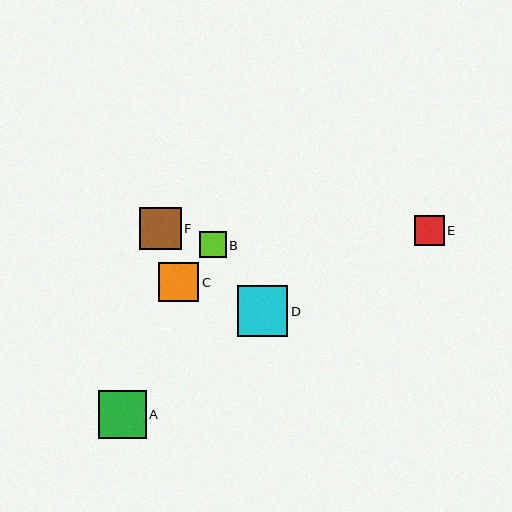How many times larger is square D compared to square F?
Square D is approximately 1.2 times the size of square F.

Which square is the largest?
Square D is the largest with a size of approximately 50 pixels.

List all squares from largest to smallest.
From largest to smallest: D, A, F, C, E, B.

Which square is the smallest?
Square B is the smallest with a size of approximately 27 pixels.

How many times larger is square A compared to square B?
Square A is approximately 1.8 times the size of square B.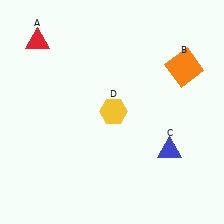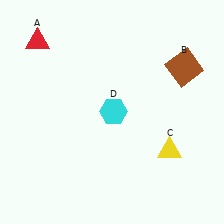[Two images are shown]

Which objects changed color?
B changed from orange to brown. C changed from blue to yellow. D changed from yellow to cyan.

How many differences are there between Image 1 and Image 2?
There are 3 differences between the two images.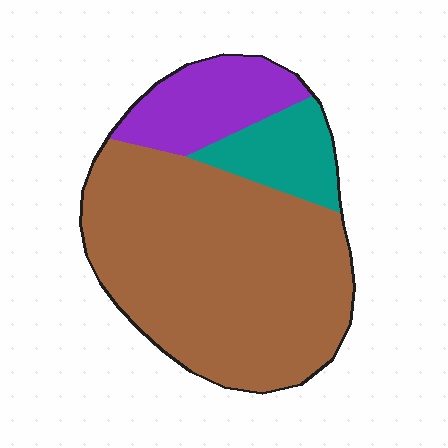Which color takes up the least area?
Teal, at roughly 15%.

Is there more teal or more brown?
Brown.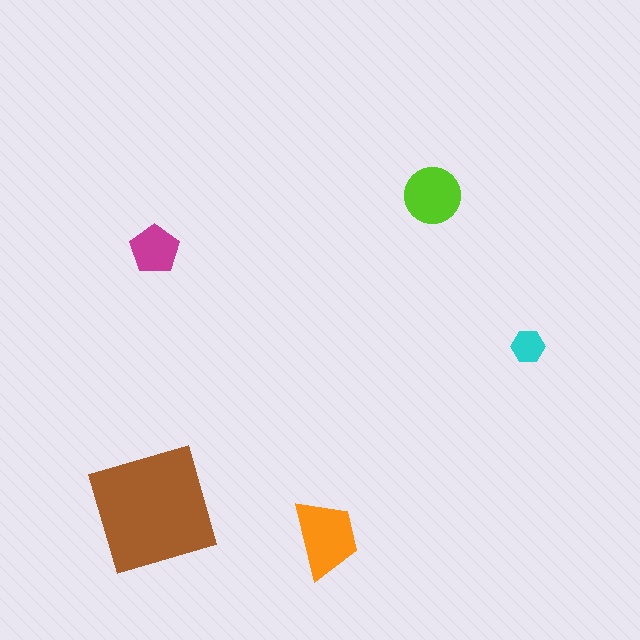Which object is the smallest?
The cyan hexagon.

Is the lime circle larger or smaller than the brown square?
Smaller.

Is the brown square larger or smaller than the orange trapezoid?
Larger.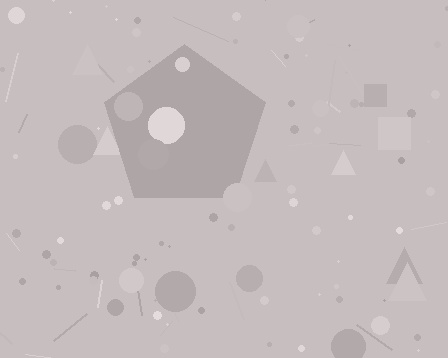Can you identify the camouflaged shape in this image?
The camouflaged shape is a pentagon.